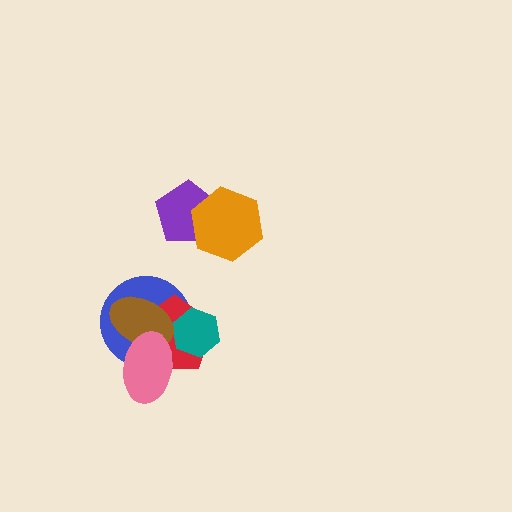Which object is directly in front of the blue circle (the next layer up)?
The red pentagon is directly in front of the blue circle.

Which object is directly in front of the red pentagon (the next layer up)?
The teal hexagon is directly in front of the red pentagon.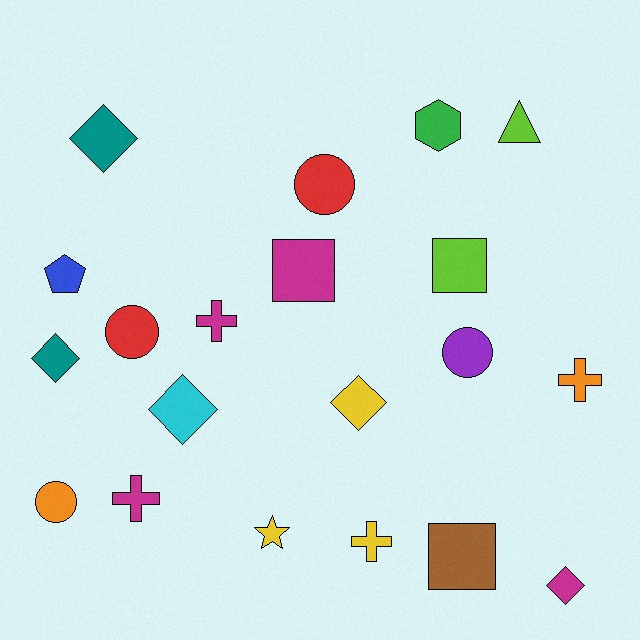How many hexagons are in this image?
There is 1 hexagon.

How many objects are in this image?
There are 20 objects.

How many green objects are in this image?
There is 1 green object.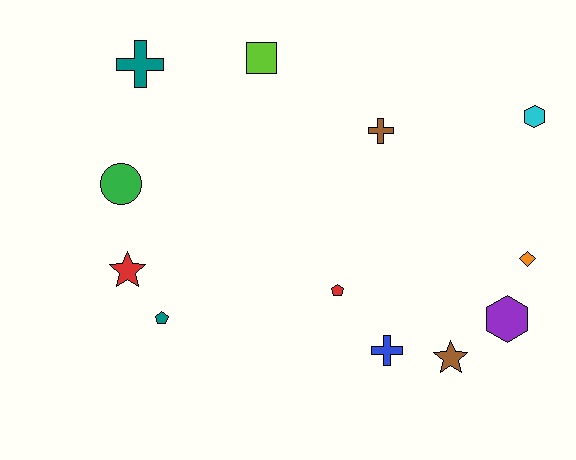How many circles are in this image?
There is 1 circle.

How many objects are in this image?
There are 12 objects.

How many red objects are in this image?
There are 2 red objects.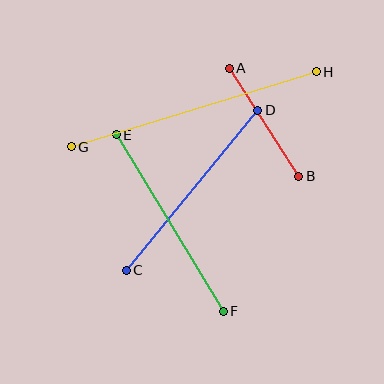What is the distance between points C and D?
The distance is approximately 207 pixels.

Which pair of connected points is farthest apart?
Points G and H are farthest apart.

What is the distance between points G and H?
The distance is approximately 256 pixels.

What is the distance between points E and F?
The distance is approximately 206 pixels.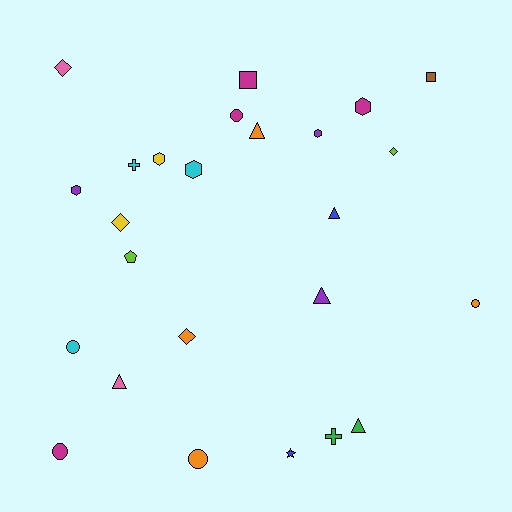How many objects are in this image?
There are 25 objects.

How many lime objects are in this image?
There are 2 lime objects.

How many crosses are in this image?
There are 2 crosses.